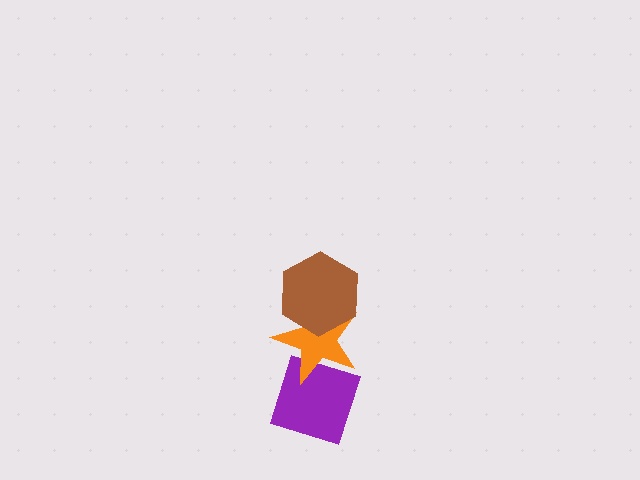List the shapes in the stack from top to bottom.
From top to bottom: the brown hexagon, the orange star, the purple diamond.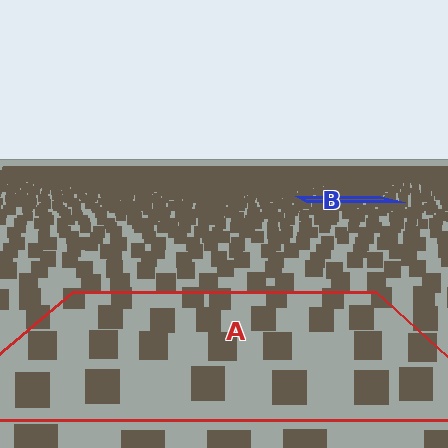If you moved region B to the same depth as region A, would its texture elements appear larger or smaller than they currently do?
They would appear larger. At a closer depth, the same texture elements are projected at a bigger on-screen size.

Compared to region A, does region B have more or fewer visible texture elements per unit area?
Region B has more texture elements per unit area — they are packed more densely because it is farther away.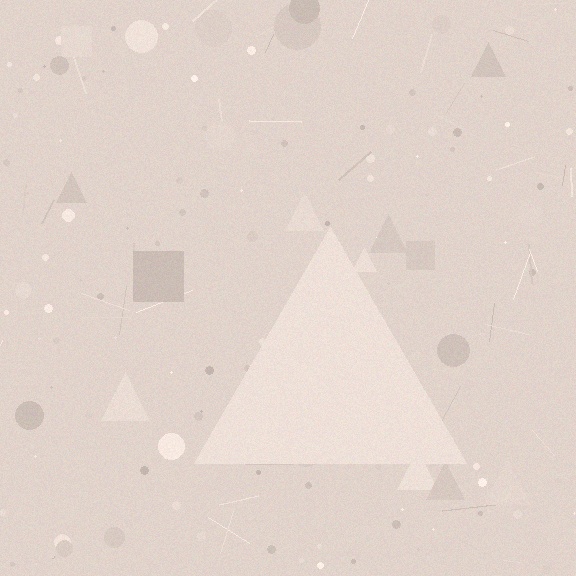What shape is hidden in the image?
A triangle is hidden in the image.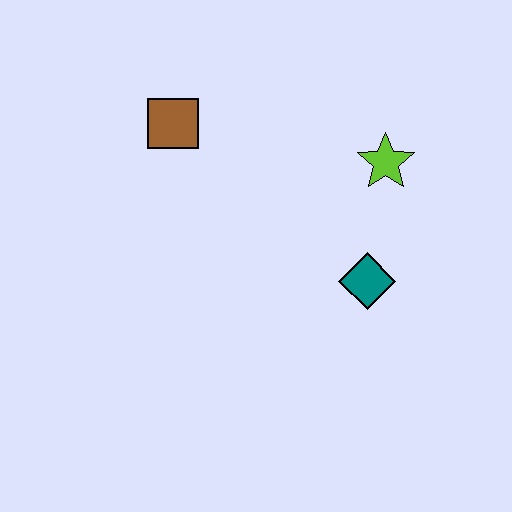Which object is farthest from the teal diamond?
The brown square is farthest from the teal diamond.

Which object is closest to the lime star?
The teal diamond is closest to the lime star.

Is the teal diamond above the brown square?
No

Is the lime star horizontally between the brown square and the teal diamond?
No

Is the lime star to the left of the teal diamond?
No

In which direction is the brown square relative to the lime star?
The brown square is to the left of the lime star.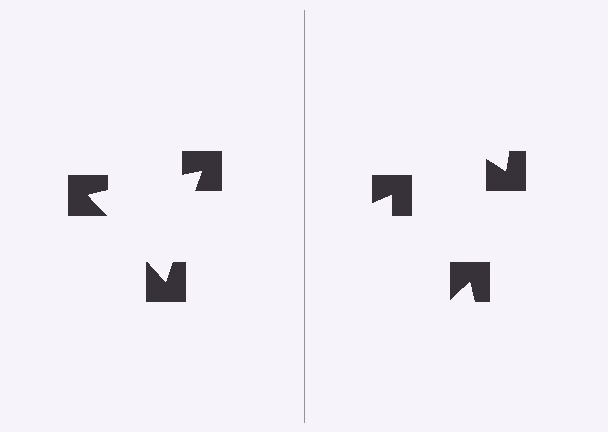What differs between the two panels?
The notched squares are positioned identically on both sides; only the wedge orientations differ. On the left they align to a triangle; on the right they are misaligned.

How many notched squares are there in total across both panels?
6 — 3 on each side.